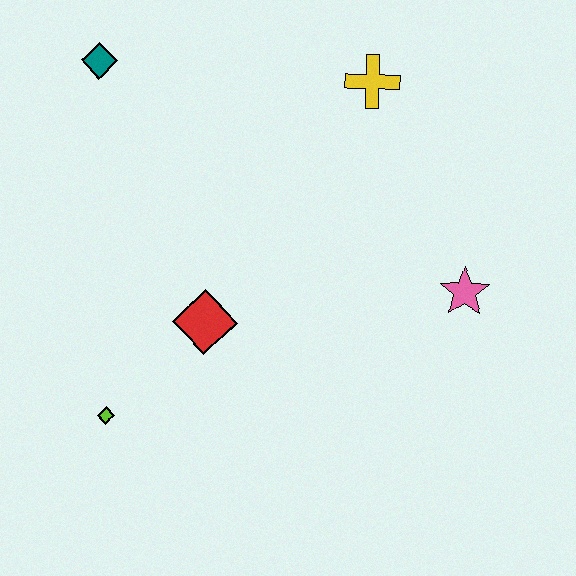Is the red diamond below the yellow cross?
Yes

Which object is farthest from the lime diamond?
The yellow cross is farthest from the lime diamond.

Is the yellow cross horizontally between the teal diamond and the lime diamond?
No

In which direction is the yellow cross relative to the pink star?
The yellow cross is above the pink star.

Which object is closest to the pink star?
The yellow cross is closest to the pink star.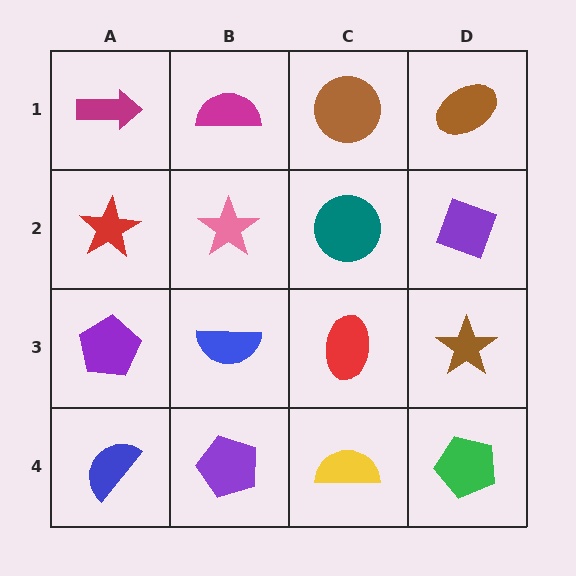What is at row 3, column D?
A brown star.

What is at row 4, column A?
A blue semicircle.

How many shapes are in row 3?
4 shapes.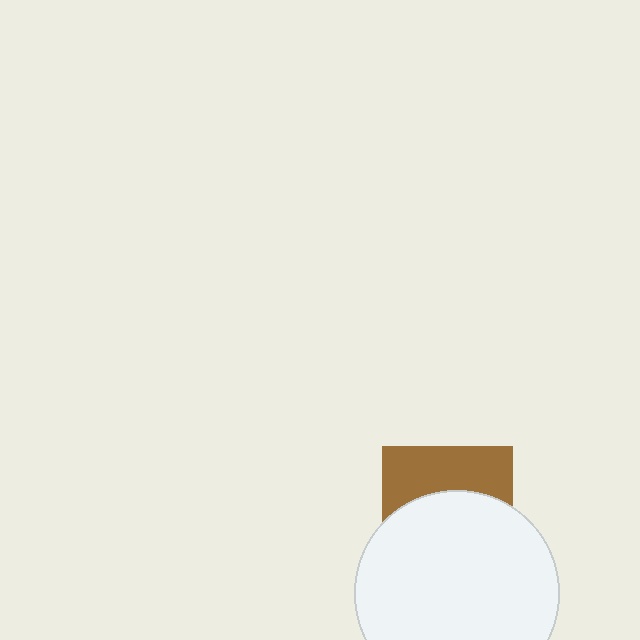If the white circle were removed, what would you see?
You would see the complete brown square.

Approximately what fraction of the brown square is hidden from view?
Roughly 60% of the brown square is hidden behind the white circle.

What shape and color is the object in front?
The object in front is a white circle.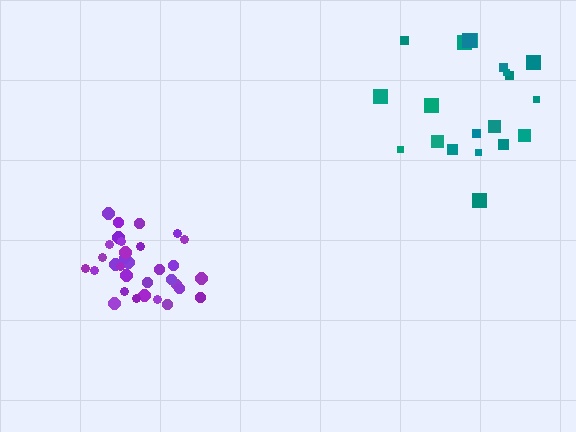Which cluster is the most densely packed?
Purple.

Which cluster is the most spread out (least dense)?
Teal.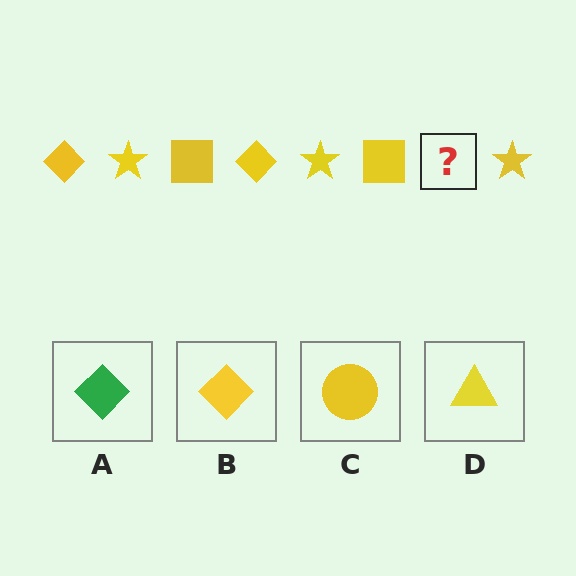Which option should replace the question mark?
Option B.